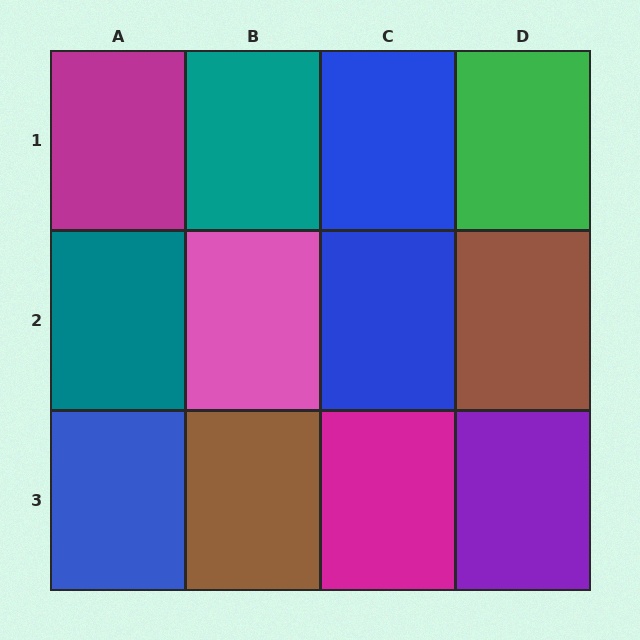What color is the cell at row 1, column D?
Green.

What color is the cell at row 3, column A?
Blue.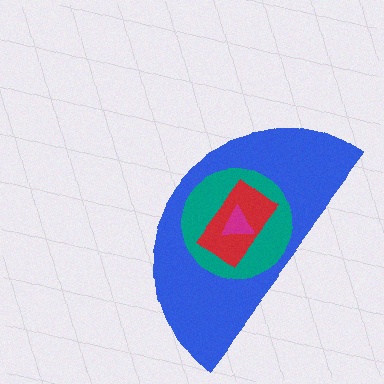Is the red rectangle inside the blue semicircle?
Yes.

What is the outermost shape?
The blue semicircle.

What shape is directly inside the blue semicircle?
The teal circle.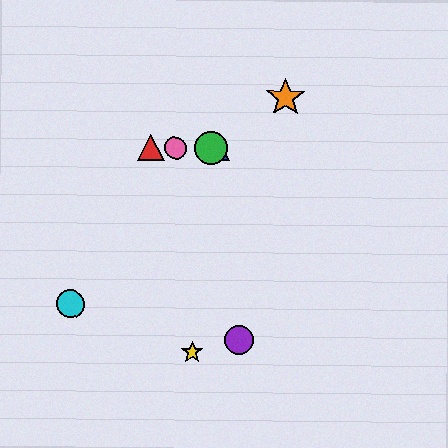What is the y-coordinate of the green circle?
The green circle is at y≈148.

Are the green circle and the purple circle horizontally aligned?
No, the green circle is at y≈148 and the purple circle is at y≈340.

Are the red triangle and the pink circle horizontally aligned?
Yes, both are at y≈148.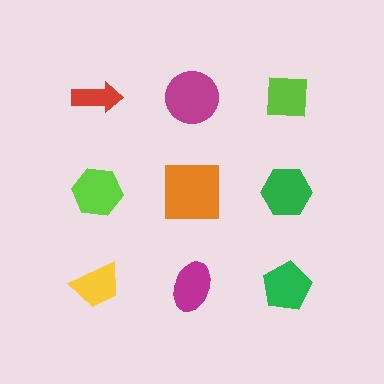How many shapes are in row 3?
3 shapes.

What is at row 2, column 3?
A green hexagon.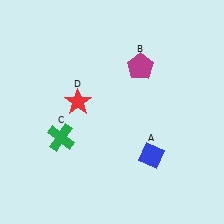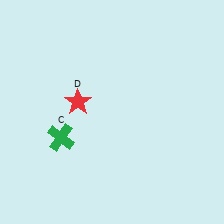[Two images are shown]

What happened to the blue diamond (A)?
The blue diamond (A) was removed in Image 2. It was in the bottom-right area of Image 1.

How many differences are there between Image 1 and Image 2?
There are 2 differences between the two images.